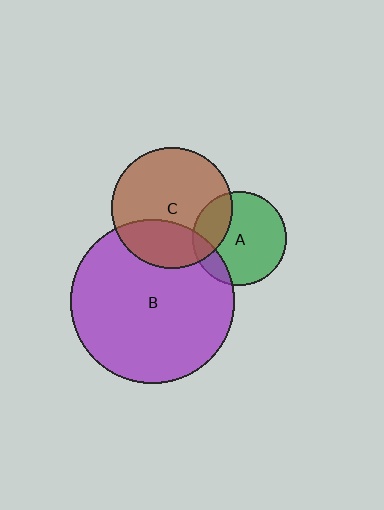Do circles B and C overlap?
Yes.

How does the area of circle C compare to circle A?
Approximately 1.7 times.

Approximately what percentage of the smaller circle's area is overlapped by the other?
Approximately 30%.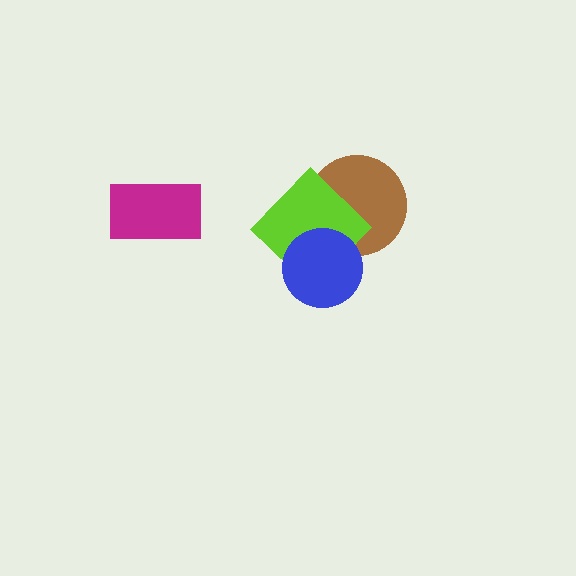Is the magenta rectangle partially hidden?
No, no other shape covers it.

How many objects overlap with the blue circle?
2 objects overlap with the blue circle.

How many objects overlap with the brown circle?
2 objects overlap with the brown circle.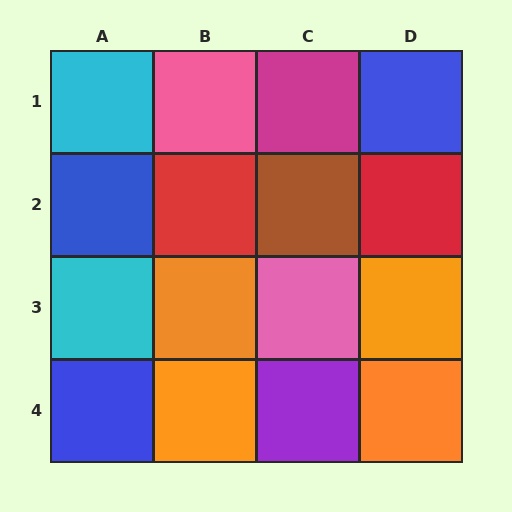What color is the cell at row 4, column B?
Orange.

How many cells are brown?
1 cell is brown.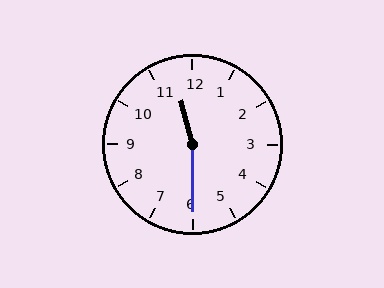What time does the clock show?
11:30.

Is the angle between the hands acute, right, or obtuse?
It is obtuse.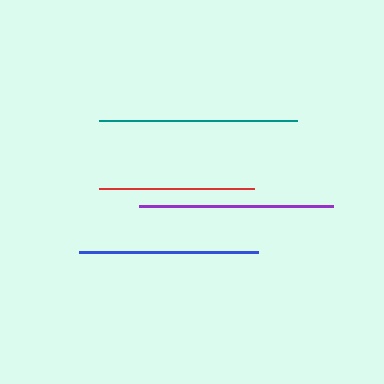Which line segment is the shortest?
The red line is the shortest at approximately 155 pixels.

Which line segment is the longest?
The teal line is the longest at approximately 199 pixels.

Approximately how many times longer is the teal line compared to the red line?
The teal line is approximately 1.3 times the length of the red line.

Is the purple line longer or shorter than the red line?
The purple line is longer than the red line.